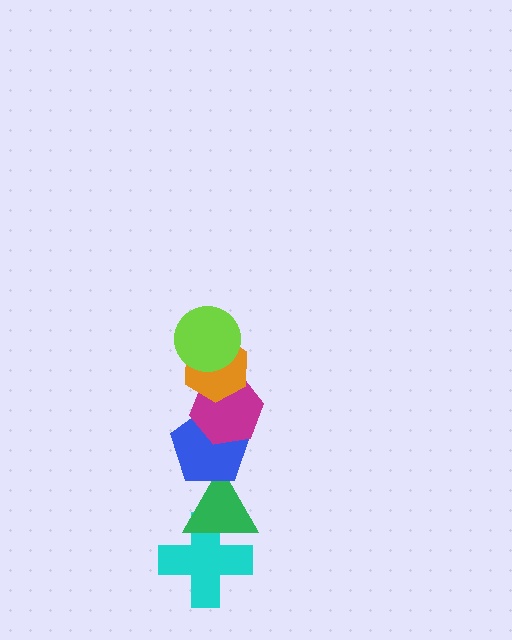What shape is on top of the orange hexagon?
The lime circle is on top of the orange hexagon.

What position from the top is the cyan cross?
The cyan cross is 6th from the top.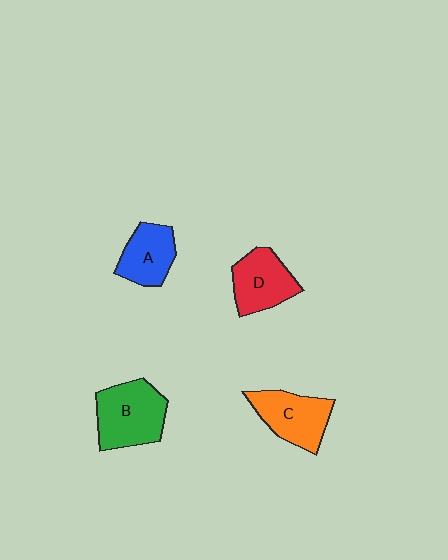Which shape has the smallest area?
Shape A (blue).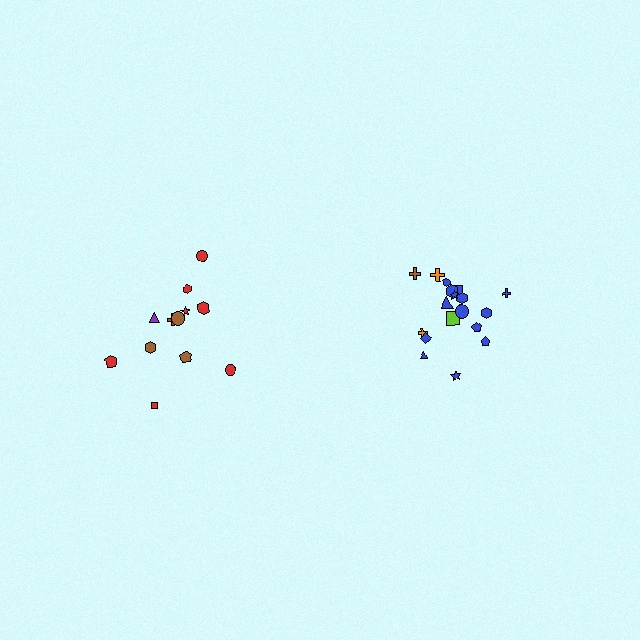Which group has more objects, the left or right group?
The right group.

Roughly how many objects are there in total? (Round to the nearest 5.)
Roughly 30 objects in total.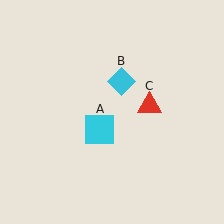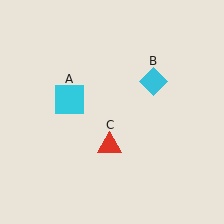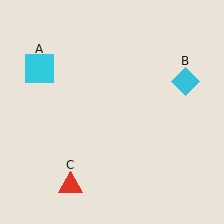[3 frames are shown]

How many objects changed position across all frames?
3 objects changed position: cyan square (object A), cyan diamond (object B), red triangle (object C).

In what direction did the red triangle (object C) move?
The red triangle (object C) moved down and to the left.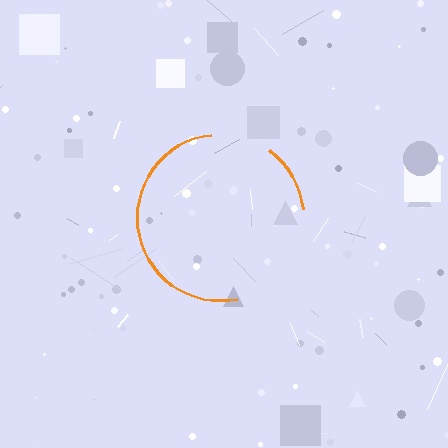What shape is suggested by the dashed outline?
The dashed outline suggests a circle.